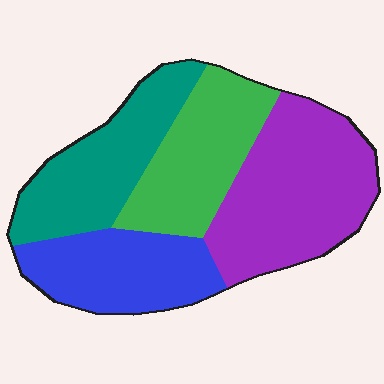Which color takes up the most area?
Purple, at roughly 35%.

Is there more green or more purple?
Purple.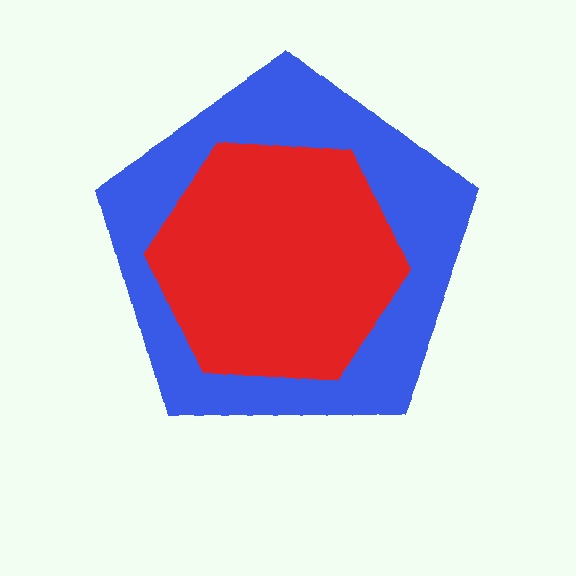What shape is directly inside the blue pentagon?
The red hexagon.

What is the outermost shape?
The blue pentagon.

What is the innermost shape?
The red hexagon.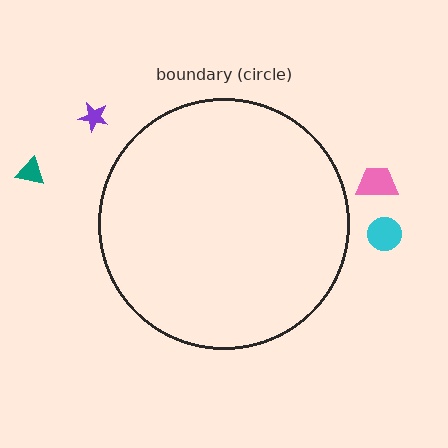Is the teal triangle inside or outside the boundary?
Outside.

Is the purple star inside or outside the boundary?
Outside.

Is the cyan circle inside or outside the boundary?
Outside.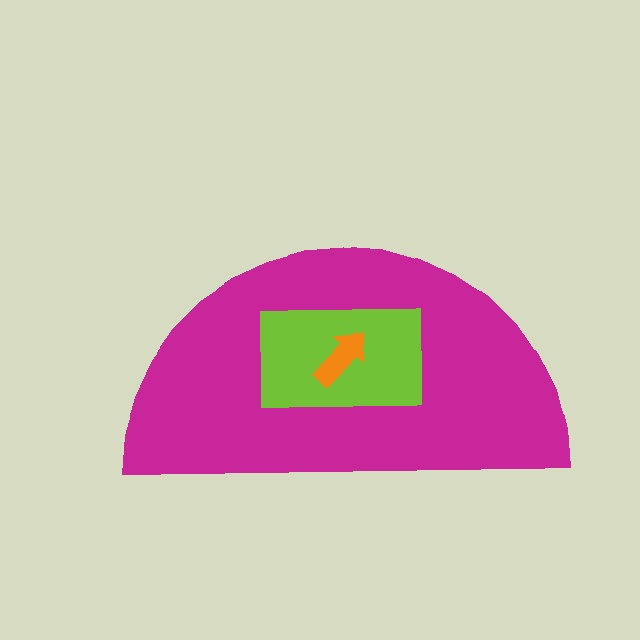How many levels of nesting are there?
3.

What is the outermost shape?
The magenta semicircle.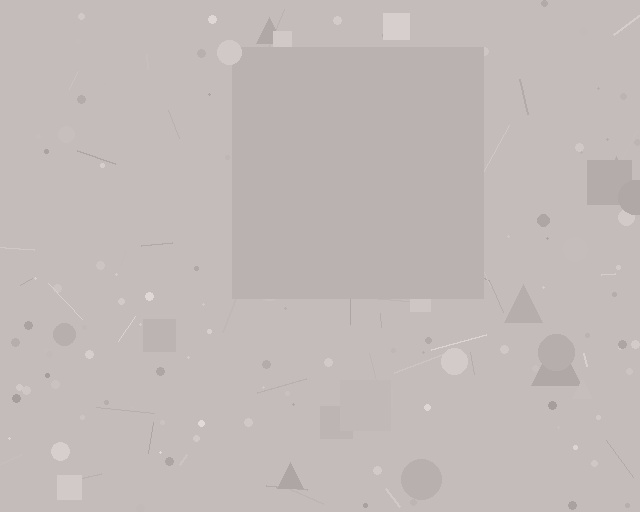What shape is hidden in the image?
A square is hidden in the image.